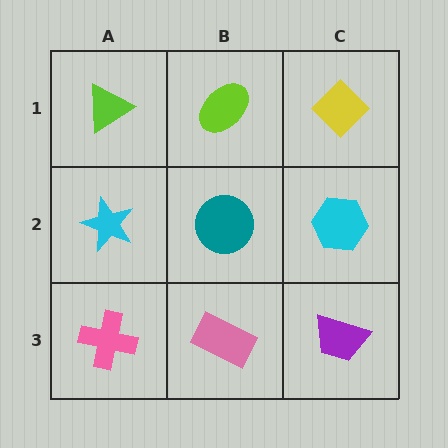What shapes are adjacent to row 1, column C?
A cyan hexagon (row 2, column C), a lime ellipse (row 1, column B).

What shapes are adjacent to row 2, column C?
A yellow diamond (row 1, column C), a purple trapezoid (row 3, column C), a teal circle (row 2, column B).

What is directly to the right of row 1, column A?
A lime ellipse.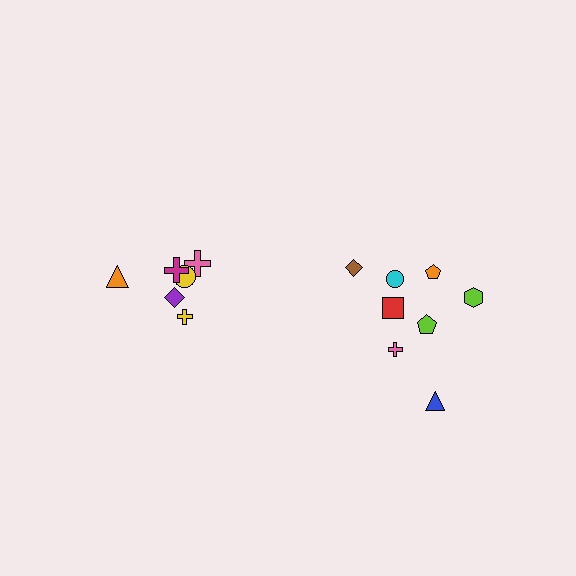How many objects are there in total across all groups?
There are 14 objects.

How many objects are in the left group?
There are 6 objects.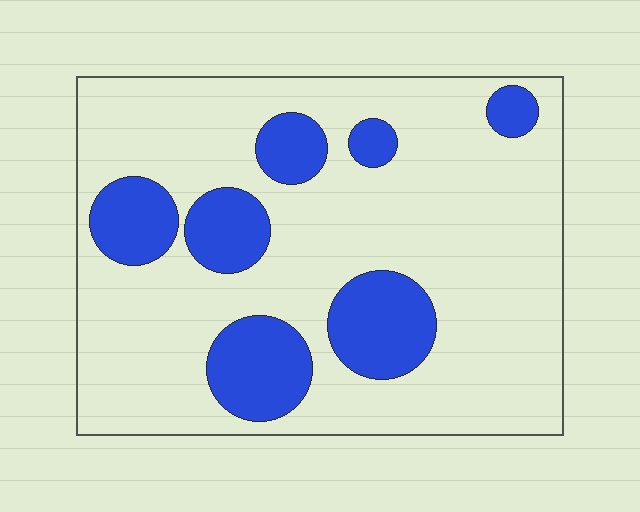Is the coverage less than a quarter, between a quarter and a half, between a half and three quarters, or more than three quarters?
Less than a quarter.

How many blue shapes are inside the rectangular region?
7.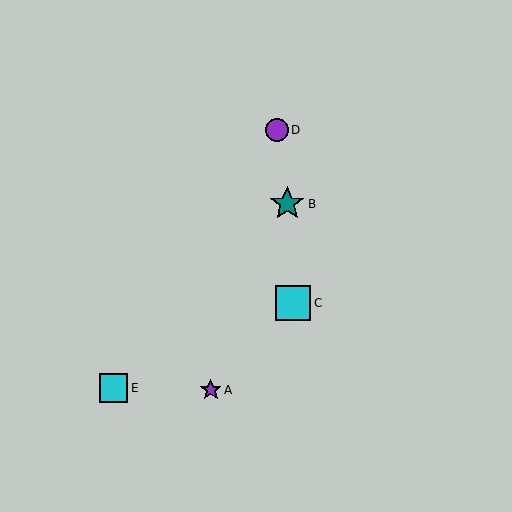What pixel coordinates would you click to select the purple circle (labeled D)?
Click at (277, 130) to select the purple circle D.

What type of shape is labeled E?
Shape E is a cyan square.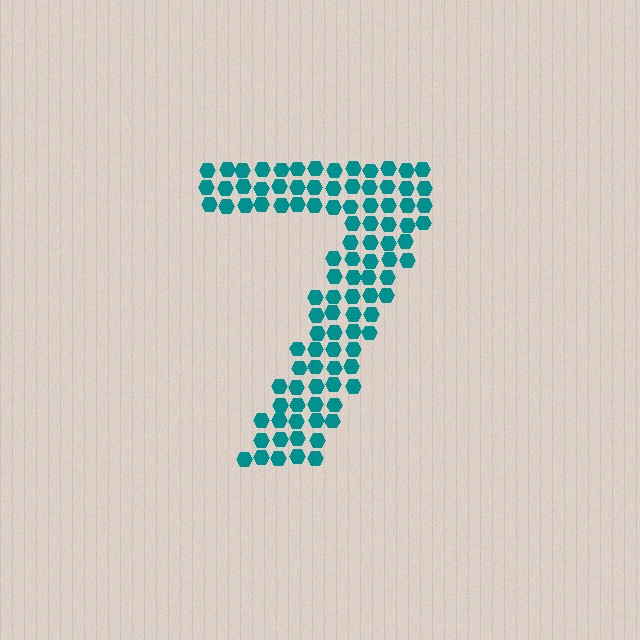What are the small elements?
The small elements are hexagons.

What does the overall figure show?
The overall figure shows the digit 7.